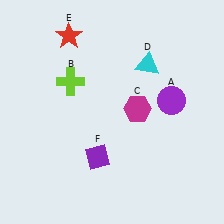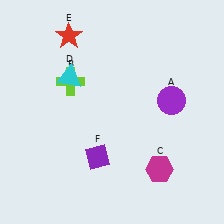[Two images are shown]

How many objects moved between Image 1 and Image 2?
2 objects moved between the two images.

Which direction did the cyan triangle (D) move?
The cyan triangle (D) moved left.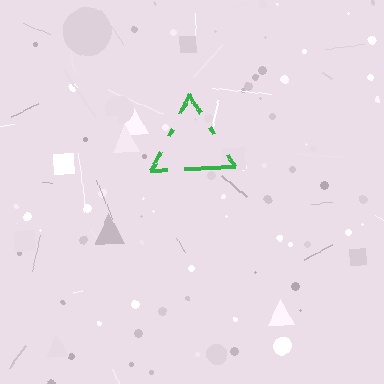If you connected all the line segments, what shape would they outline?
They would outline a triangle.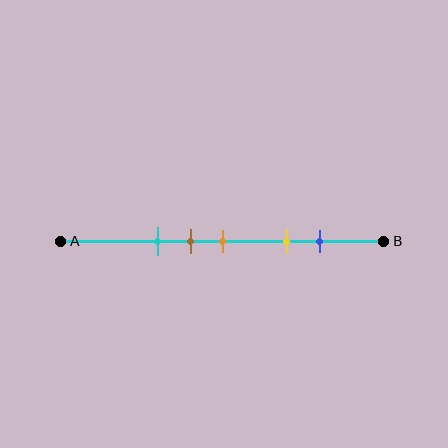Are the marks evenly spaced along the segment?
No, the marks are not evenly spaced.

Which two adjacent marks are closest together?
The brown and orange marks are the closest adjacent pair.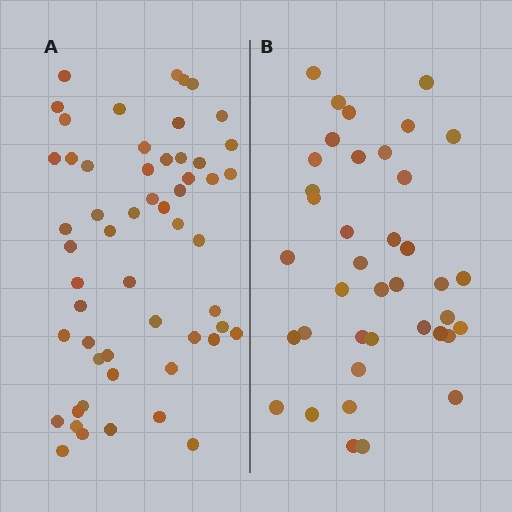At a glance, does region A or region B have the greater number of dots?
Region A (the left region) has more dots.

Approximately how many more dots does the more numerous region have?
Region A has approximately 15 more dots than region B.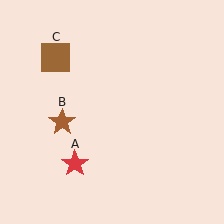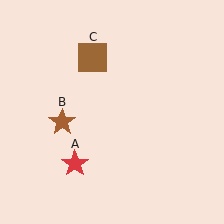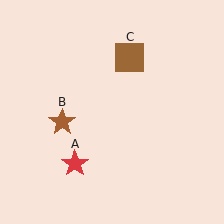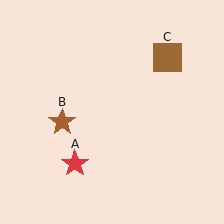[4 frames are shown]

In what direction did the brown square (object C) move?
The brown square (object C) moved right.